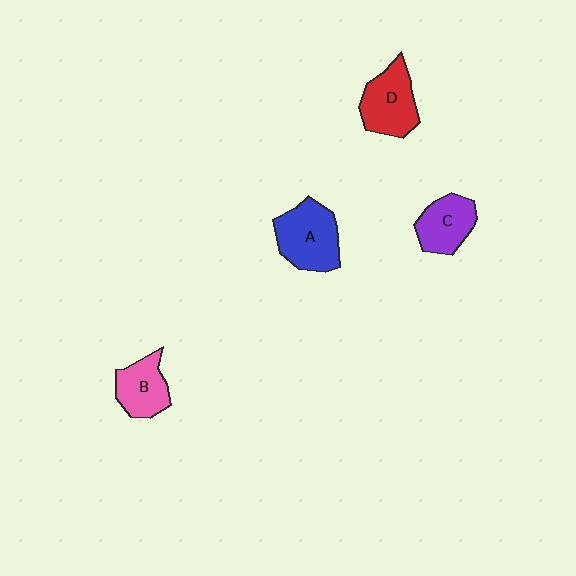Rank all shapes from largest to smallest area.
From largest to smallest: A (blue), D (red), C (purple), B (pink).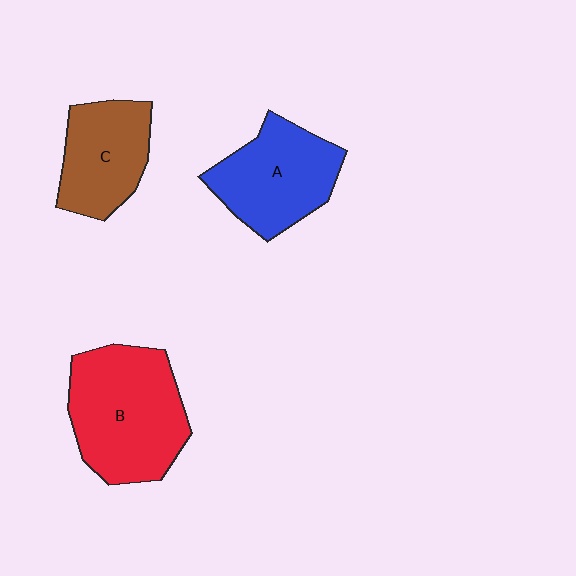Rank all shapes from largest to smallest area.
From largest to smallest: B (red), A (blue), C (brown).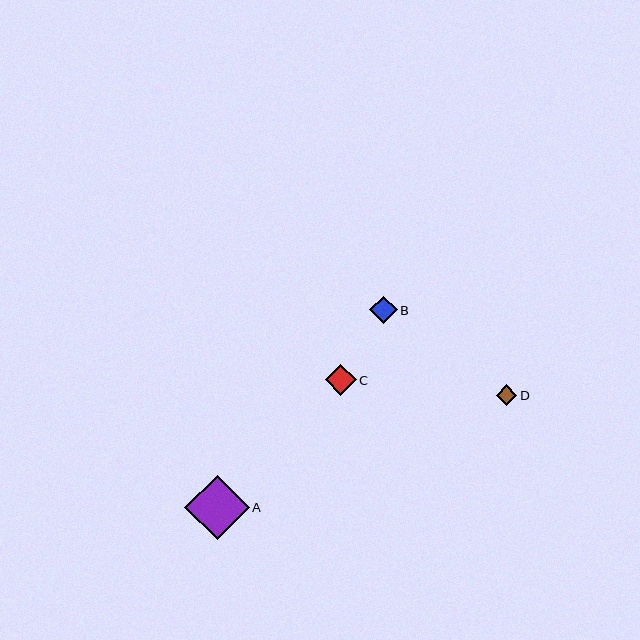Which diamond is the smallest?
Diamond D is the smallest with a size of approximately 21 pixels.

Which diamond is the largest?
Diamond A is the largest with a size of approximately 64 pixels.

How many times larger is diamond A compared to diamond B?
Diamond A is approximately 2.4 times the size of diamond B.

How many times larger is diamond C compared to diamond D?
Diamond C is approximately 1.5 times the size of diamond D.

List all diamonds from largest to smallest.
From largest to smallest: A, C, B, D.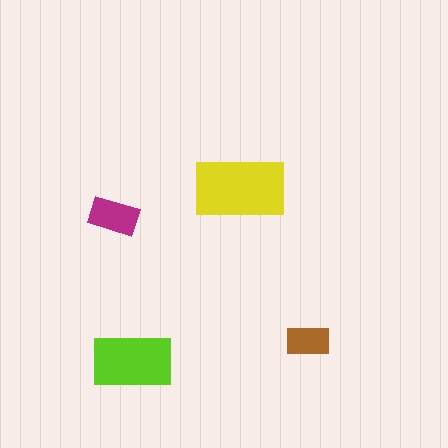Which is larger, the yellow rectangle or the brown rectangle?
The yellow one.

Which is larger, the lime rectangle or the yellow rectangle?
The yellow one.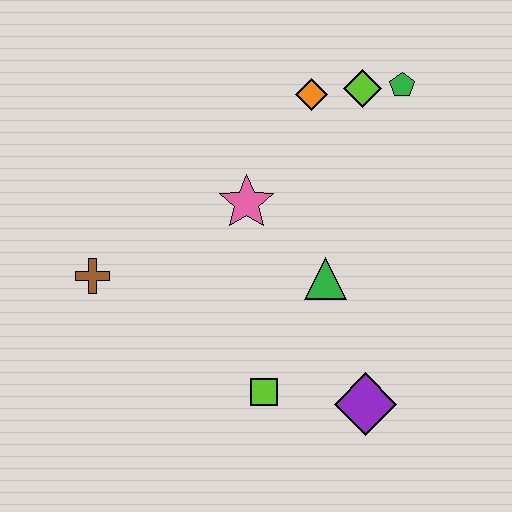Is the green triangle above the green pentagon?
No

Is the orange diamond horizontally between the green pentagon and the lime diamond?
No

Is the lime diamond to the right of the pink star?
Yes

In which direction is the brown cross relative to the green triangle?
The brown cross is to the left of the green triangle.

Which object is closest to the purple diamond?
The lime square is closest to the purple diamond.